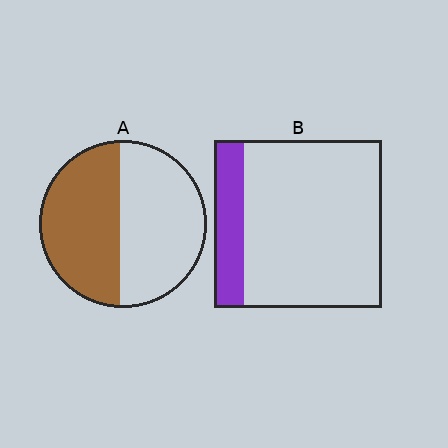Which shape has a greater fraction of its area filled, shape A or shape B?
Shape A.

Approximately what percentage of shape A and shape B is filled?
A is approximately 50% and B is approximately 20%.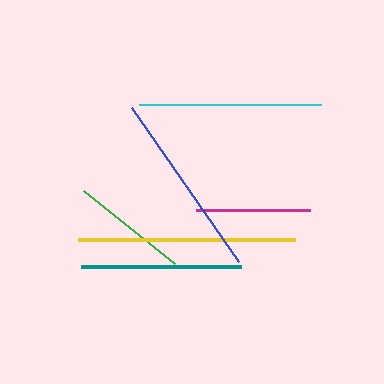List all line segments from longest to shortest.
From longest to shortest: yellow, blue, cyan, teal, green, magenta.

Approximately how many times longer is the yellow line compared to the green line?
The yellow line is approximately 1.9 times the length of the green line.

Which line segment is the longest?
The yellow line is the longest at approximately 217 pixels.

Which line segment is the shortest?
The magenta line is the shortest at approximately 114 pixels.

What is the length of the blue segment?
The blue segment is approximately 188 pixels long.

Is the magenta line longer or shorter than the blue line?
The blue line is longer than the magenta line.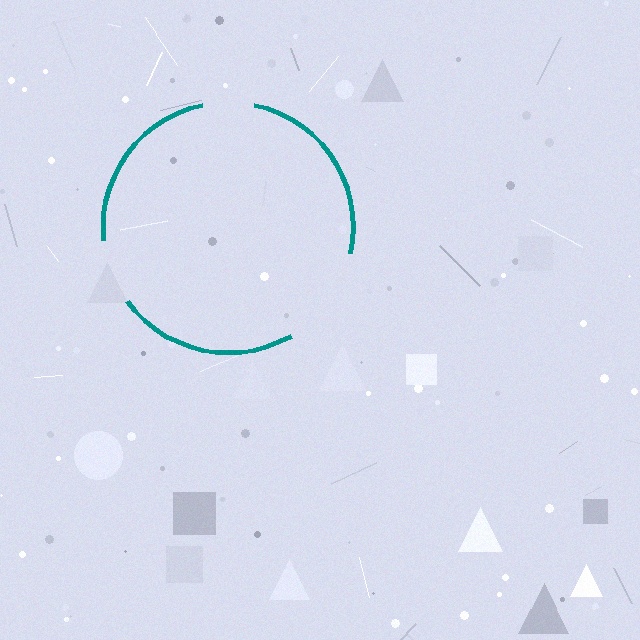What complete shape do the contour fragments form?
The contour fragments form a circle.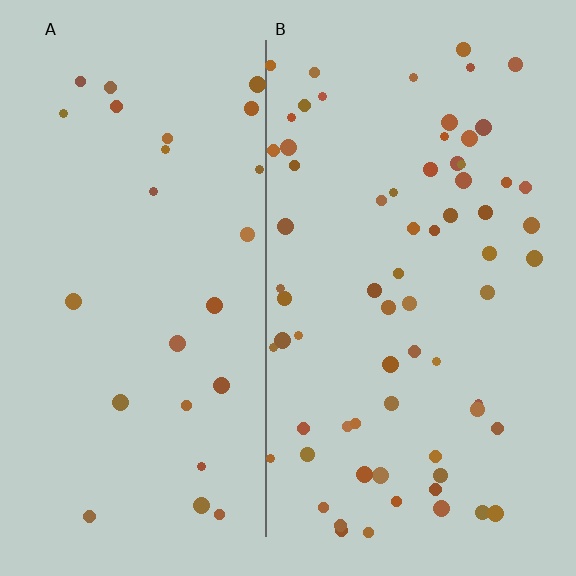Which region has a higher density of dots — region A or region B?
B (the right).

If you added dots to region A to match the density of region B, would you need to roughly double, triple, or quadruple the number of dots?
Approximately triple.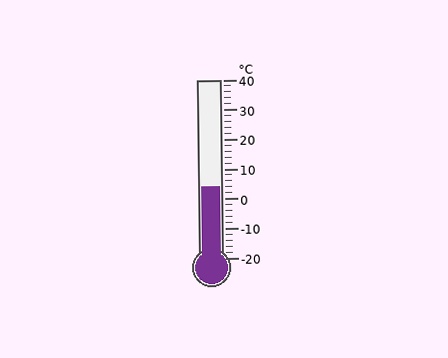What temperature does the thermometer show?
The thermometer shows approximately 4°C.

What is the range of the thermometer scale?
The thermometer scale ranges from -20°C to 40°C.